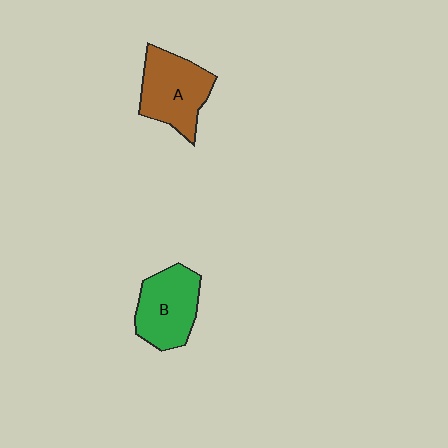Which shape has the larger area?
Shape A (brown).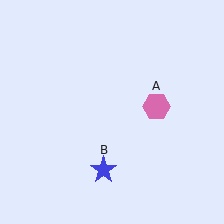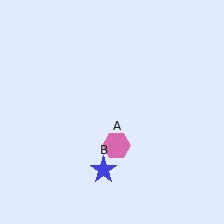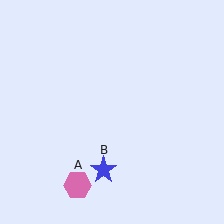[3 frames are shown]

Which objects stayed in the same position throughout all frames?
Blue star (object B) remained stationary.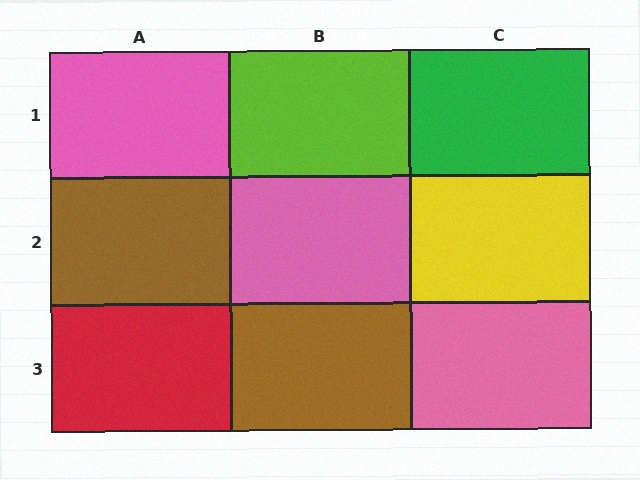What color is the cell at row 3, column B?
Brown.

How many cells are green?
1 cell is green.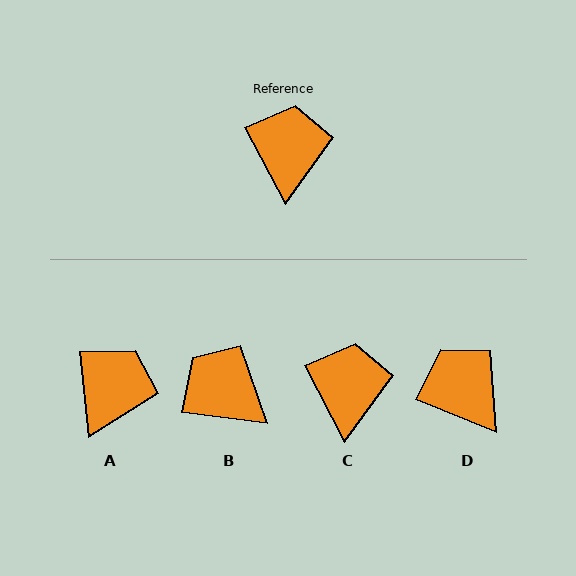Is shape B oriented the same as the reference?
No, it is off by about 55 degrees.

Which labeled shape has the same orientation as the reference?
C.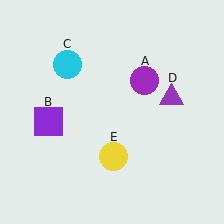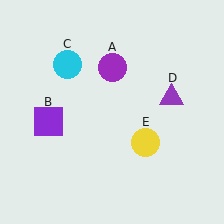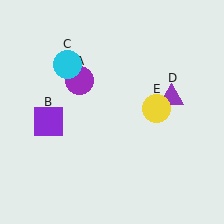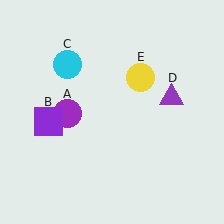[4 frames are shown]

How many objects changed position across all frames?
2 objects changed position: purple circle (object A), yellow circle (object E).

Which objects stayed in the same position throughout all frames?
Purple square (object B) and cyan circle (object C) and purple triangle (object D) remained stationary.